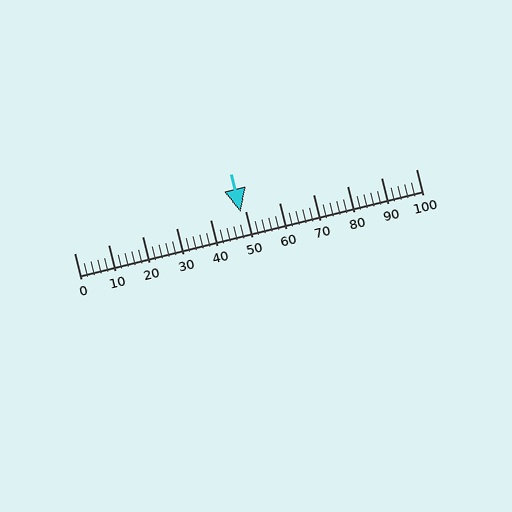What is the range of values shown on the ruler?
The ruler shows values from 0 to 100.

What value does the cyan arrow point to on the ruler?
The cyan arrow points to approximately 49.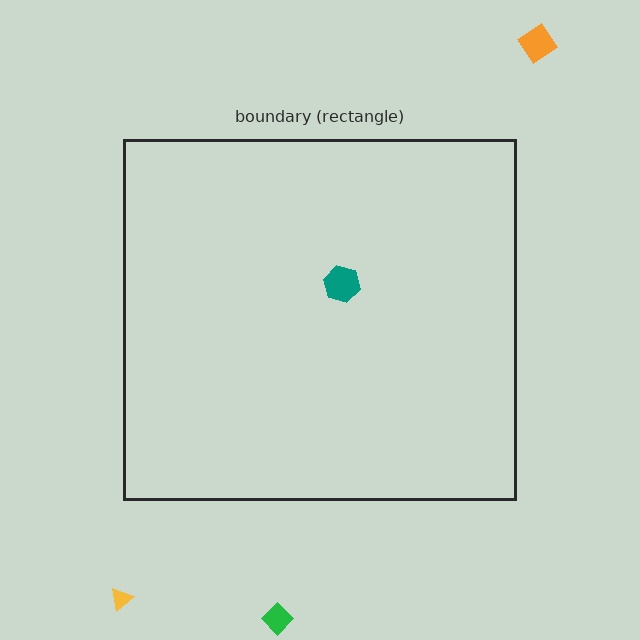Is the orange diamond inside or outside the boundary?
Outside.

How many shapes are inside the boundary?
1 inside, 3 outside.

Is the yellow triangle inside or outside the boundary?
Outside.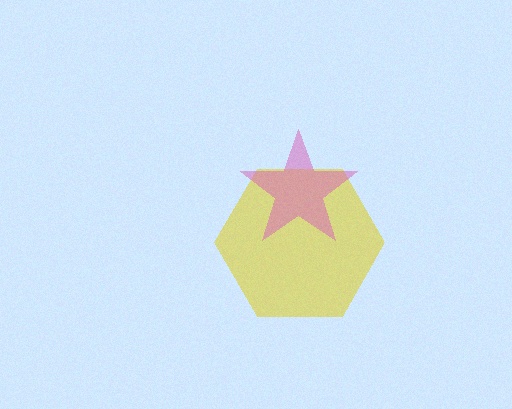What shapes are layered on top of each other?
The layered shapes are: a yellow hexagon, a pink star.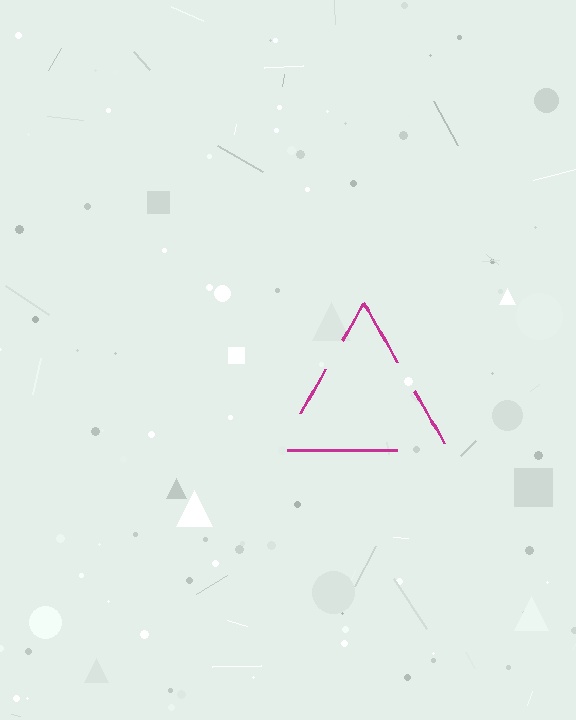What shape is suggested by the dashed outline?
The dashed outline suggests a triangle.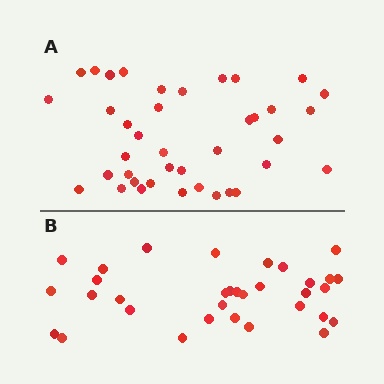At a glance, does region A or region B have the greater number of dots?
Region A (the top region) has more dots.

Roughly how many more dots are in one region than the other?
Region A has about 6 more dots than region B.